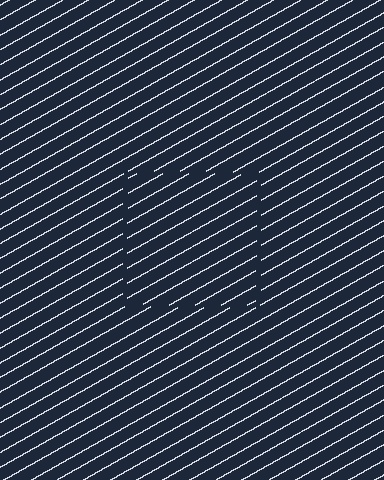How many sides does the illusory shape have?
4 sides — the line-ends trace a square.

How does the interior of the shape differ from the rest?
The interior of the shape contains the same grating, shifted by half a period — the contour is defined by the phase discontinuity where line-ends from the inner and outer gratings abut.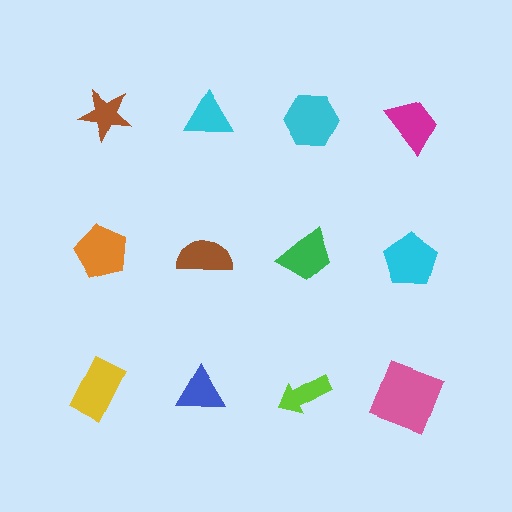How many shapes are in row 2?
4 shapes.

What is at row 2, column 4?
A cyan pentagon.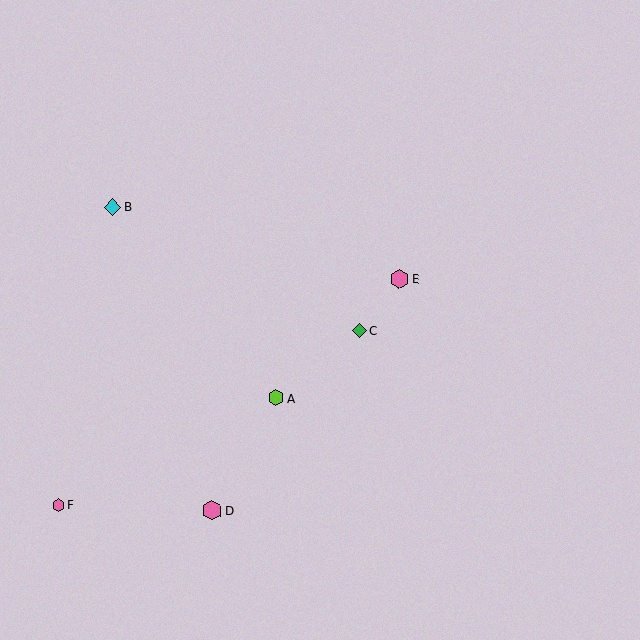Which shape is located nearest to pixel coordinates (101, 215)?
The cyan diamond (labeled B) at (112, 207) is nearest to that location.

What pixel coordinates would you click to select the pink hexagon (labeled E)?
Click at (400, 279) to select the pink hexagon E.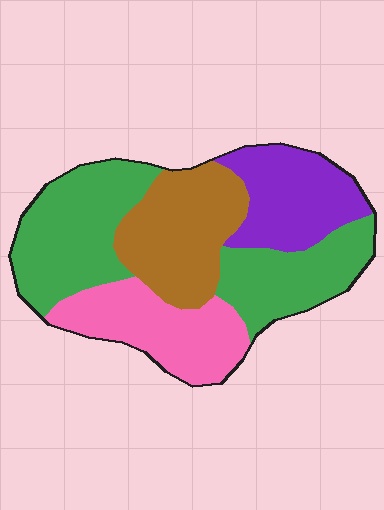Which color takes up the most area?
Green, at roughly 40%.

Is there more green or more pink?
Green.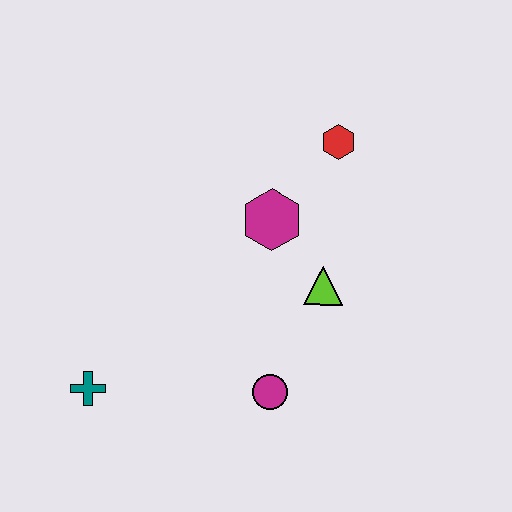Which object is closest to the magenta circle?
The lime triangle is closest to the magenta circle.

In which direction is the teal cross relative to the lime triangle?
The teal cross is to the left of the lime triangle.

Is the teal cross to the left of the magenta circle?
Yes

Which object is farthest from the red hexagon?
The teal cross is farthest from the red hexagon.